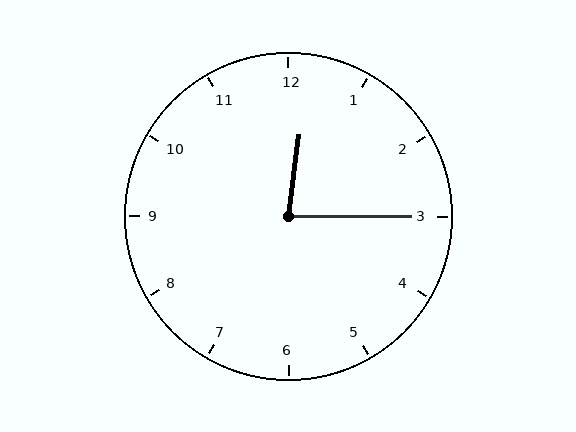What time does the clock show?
12:15.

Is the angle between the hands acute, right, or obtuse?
It is acute.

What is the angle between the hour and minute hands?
Approximately 82 degrees.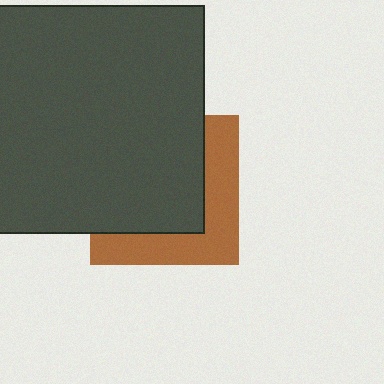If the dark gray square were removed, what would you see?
You would see the complete brown square.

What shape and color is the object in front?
The object in front is a dark gray square.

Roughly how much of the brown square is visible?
A small part of it is visible (roughly 39%).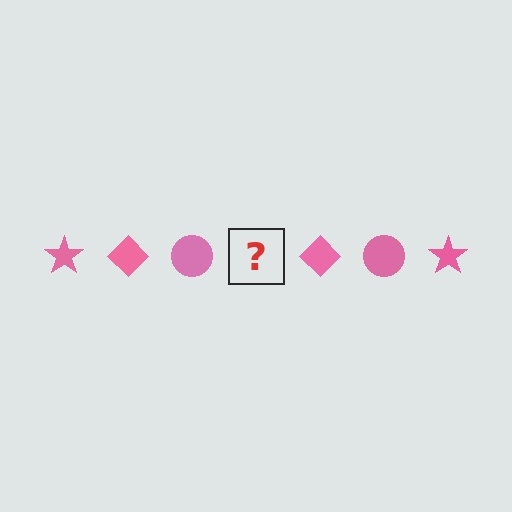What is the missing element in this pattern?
The missing element is a pink star.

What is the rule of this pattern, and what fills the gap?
The rule is that the pattern cycles through star, diamond, circle shapes in pink. The gap should be filled with a pink star.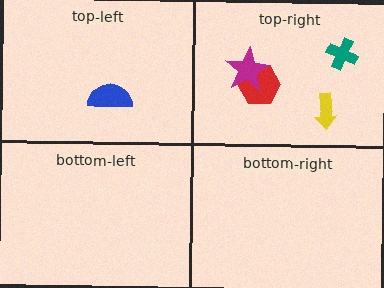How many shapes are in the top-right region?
4.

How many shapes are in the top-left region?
1.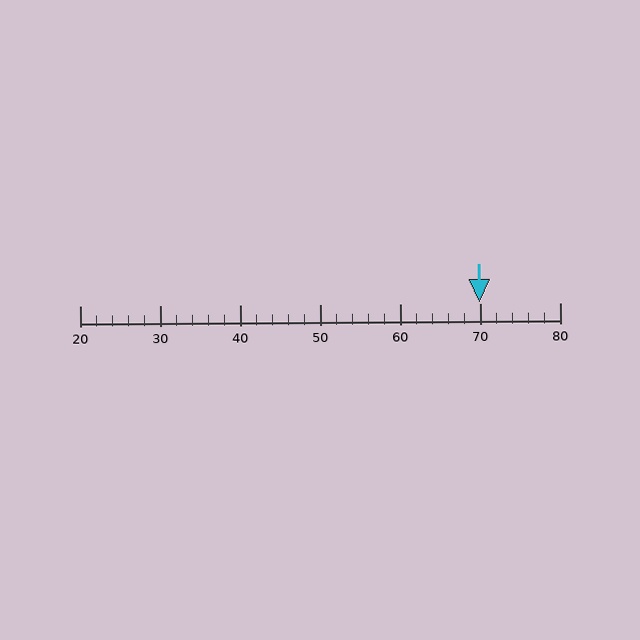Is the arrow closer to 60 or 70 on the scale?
The arrow is closer to 70.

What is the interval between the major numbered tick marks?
The major tick marks are spaced 10 units apart.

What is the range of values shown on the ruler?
The ruler shows values from 20 to 80.